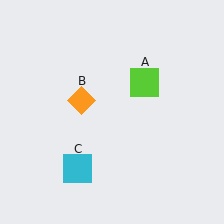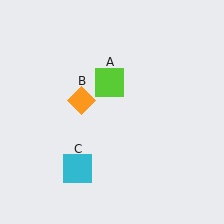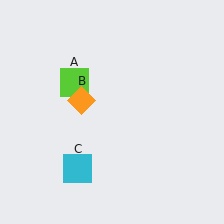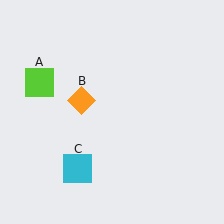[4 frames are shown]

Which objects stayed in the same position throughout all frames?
Orange diamond (object B) and cyan square (object C) remained stationary.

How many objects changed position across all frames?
1 object changed position: lime square (object A).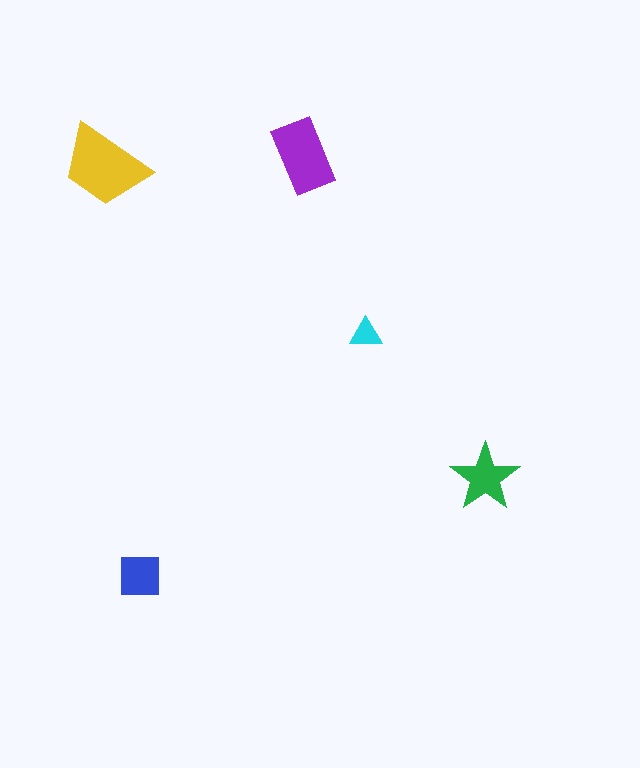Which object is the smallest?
The cyan triangle.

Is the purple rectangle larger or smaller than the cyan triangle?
Larger.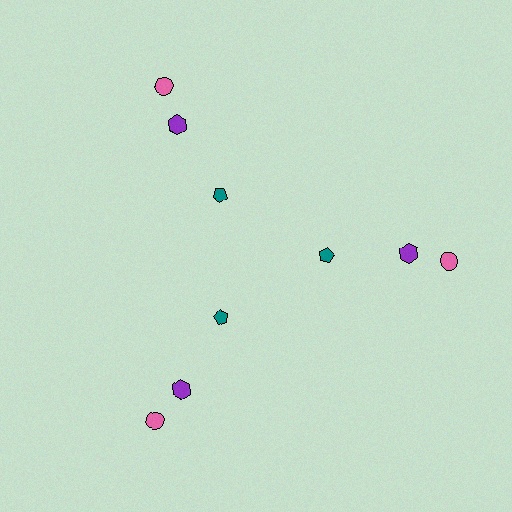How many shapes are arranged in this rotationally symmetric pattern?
There are 9 shapes, arranged in 3 groups of 3.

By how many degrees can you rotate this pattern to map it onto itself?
The pattern maps onto itself every 120 degrees of rotation.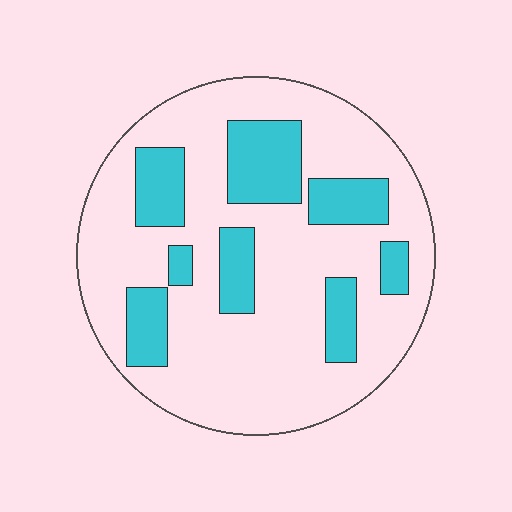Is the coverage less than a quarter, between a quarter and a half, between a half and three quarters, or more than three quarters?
Between a quarter and a half.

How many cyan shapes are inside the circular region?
8.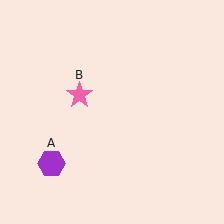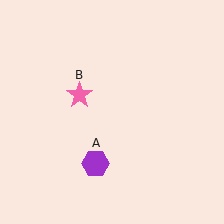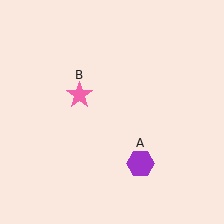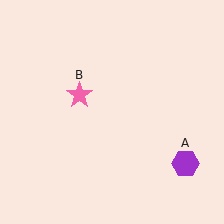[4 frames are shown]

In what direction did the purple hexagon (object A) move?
The purple hexagon (object A) moved right.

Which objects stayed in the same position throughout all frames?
Pink star (object B) remained stationary.